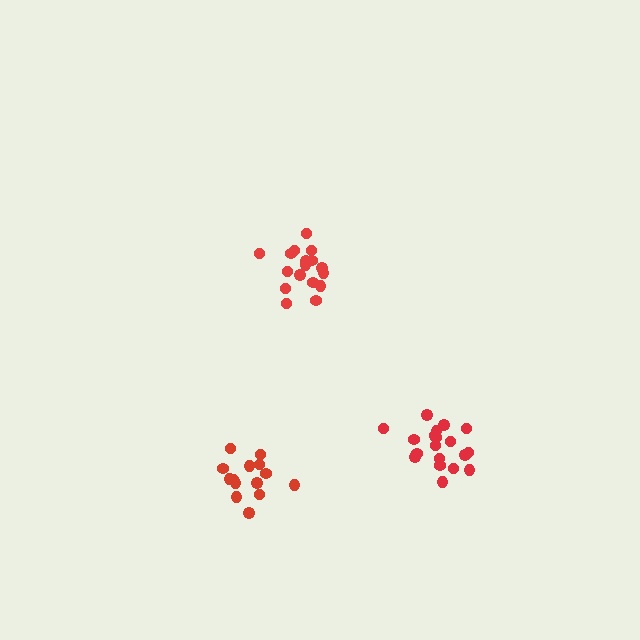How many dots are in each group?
Group 1: 17 dots, Group 2: 14 dots, Group 3: 19 dots (50 total).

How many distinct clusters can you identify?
There are 3 distinct clusters.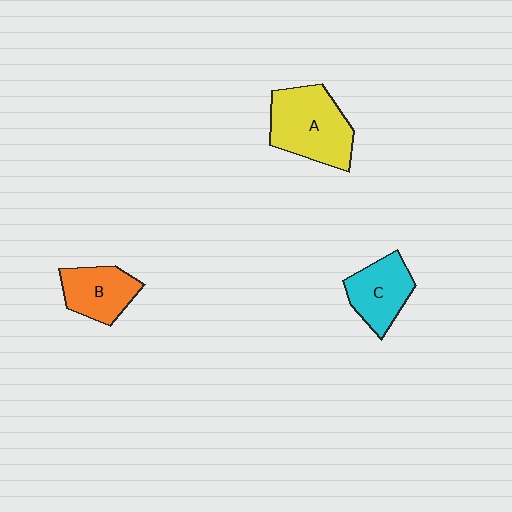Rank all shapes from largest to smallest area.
From largest to smallest: A (yellow), C (cyan), B (orange).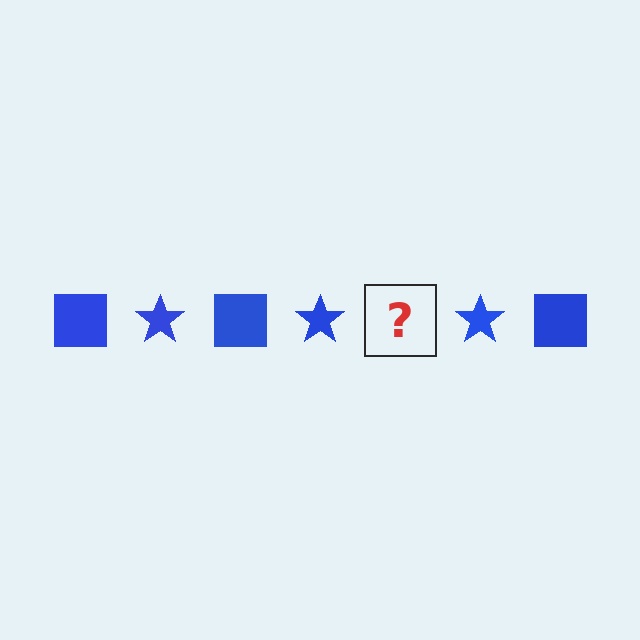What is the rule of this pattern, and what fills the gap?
The rule is that the pattern cycles through square, star shapes in blue. The gap should be filled with a blue square.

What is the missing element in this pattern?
The missing element is a blue square.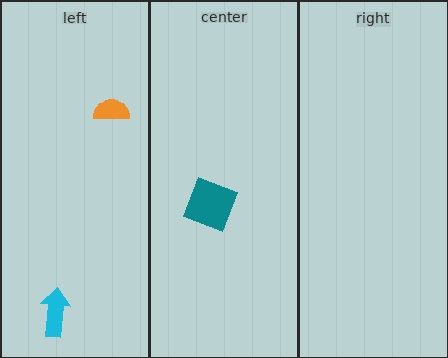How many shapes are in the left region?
2.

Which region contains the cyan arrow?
The left region.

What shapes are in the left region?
The orange semicircle, the cyan arrow.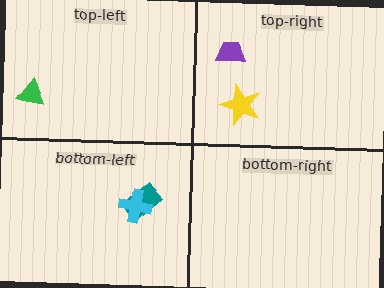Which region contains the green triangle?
The top-left region.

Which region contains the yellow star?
The top-right region.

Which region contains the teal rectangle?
The bottom-left region.